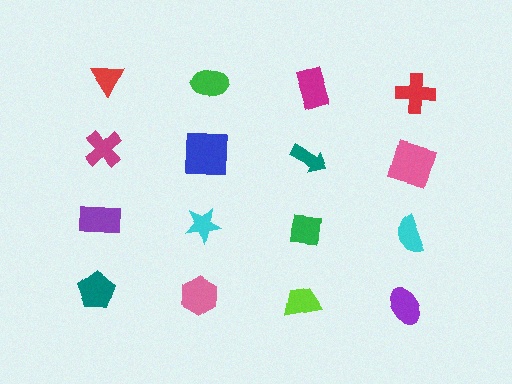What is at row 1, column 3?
A magenta rectangle.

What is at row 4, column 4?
A purple ellipse.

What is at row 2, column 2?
A blue square.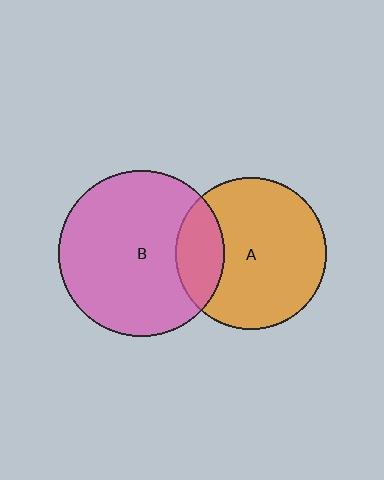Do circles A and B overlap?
Yes.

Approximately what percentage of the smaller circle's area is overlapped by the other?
Approximately 20%.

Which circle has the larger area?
Circle B (pink).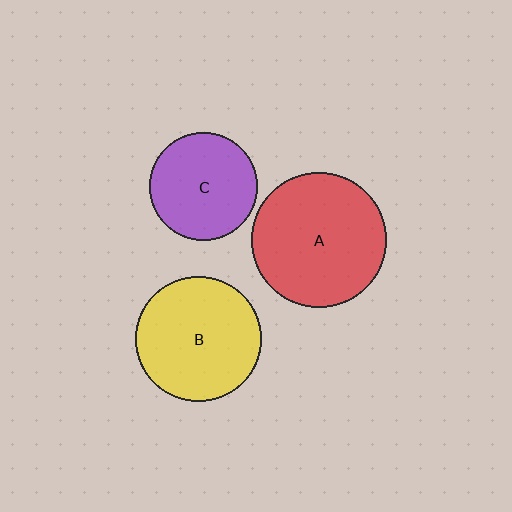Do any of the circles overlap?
No, none of the circles overlap.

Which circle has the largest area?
Circle A (red).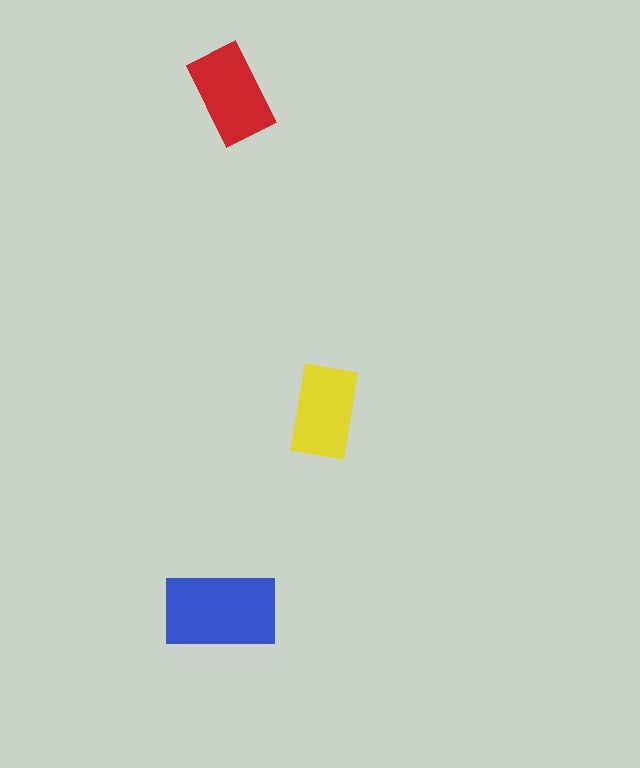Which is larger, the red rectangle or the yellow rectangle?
The red one.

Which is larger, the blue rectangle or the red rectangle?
The blue one.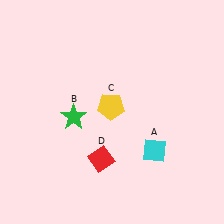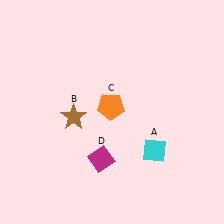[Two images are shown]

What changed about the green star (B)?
In Image 1, B is green. In Image 2, it changed to brown.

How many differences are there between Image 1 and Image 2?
There are 3 differences between the two images.